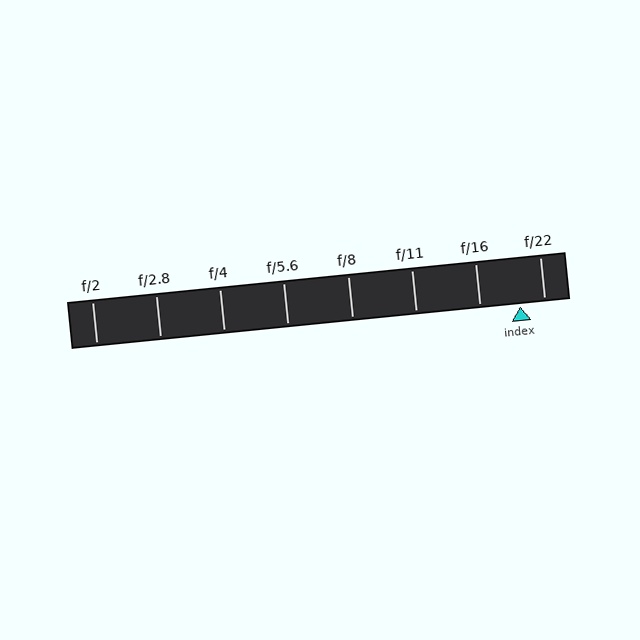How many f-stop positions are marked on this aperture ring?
There are 8 f-stop positions marked.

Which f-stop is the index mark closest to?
The index mark is closest to f/22.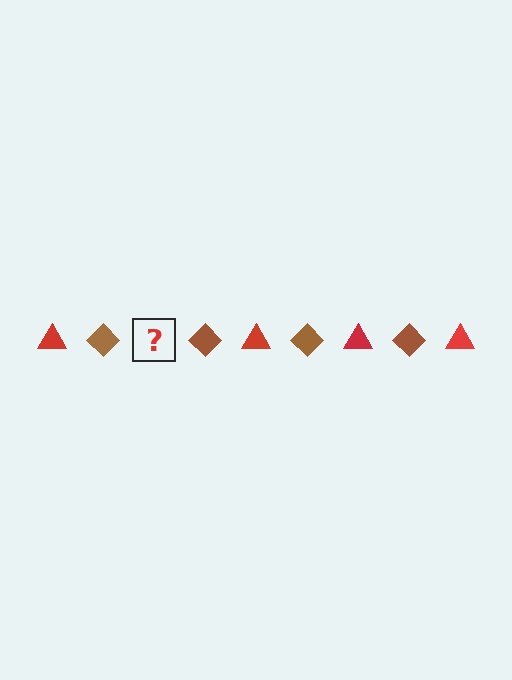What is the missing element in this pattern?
The missing element is a red triangle.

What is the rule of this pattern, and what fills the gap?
The rule is that the pattern alternates between red triangle and brown diamond. The gap should be filled with a red triangle.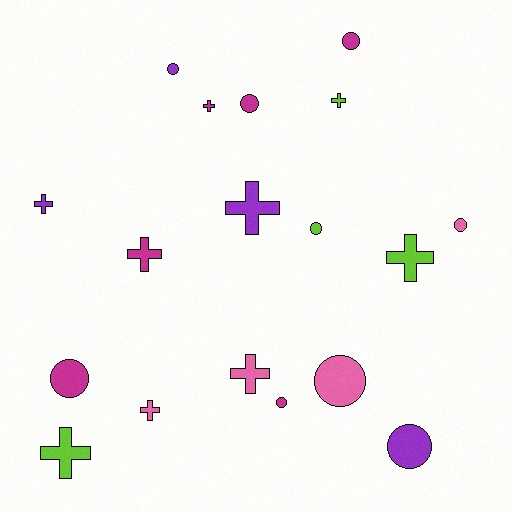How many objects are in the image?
There are 18 objects.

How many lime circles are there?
There is 1 lime circle.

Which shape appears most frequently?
Cross, with 9 objects.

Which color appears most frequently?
Magenta, with 6 objects.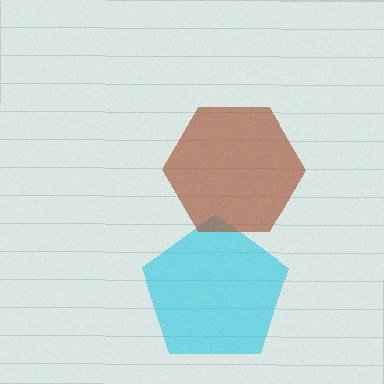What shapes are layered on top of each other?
The layered shapes are: a cyan pentagon, a brown hexagon.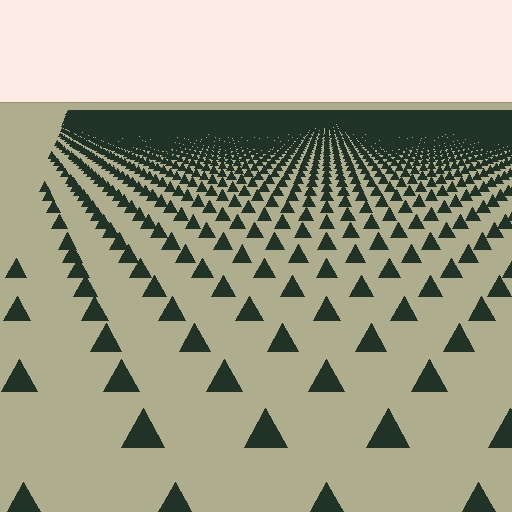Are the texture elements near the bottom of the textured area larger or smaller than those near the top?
Larger. Near the bottom, elements are closer to the viewer and appear at a bigger on-screen size.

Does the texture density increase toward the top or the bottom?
Density increases toward the top.